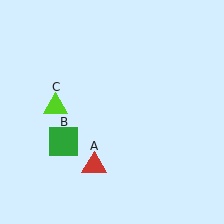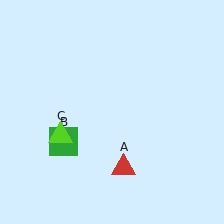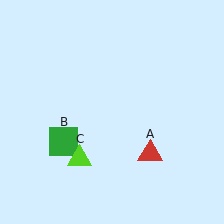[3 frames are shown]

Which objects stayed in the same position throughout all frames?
Green square (object B) remained stationary.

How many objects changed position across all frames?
2 objects changed position: red triangle (object A), lime triangle (object C).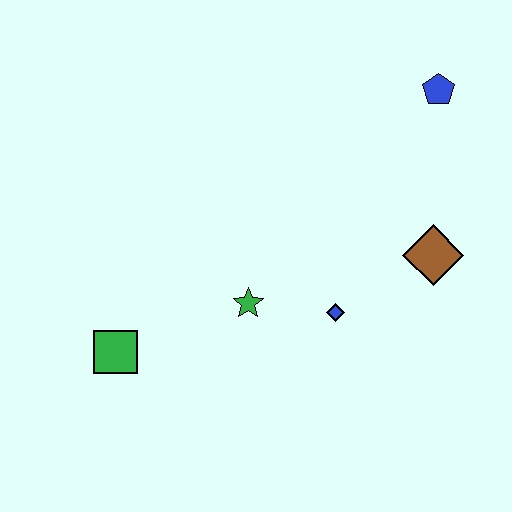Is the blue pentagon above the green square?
Yes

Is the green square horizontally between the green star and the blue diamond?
No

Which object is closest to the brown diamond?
The blue diamond is closest to the brown diamond.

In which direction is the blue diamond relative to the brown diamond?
The blue diamond is to the left of the brown diamond.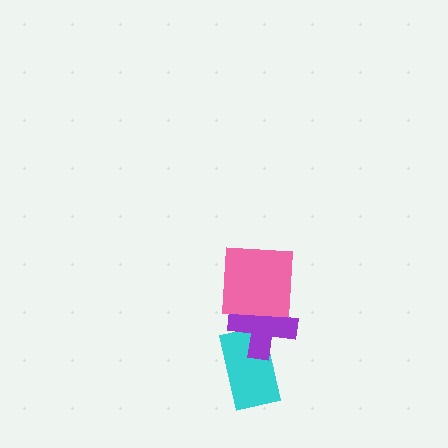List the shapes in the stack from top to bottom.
From top to bottom: the pink square, the purple cross, the cyan rectangle.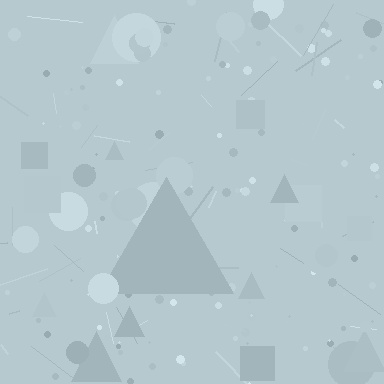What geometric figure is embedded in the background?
A triangle is embedded in the background.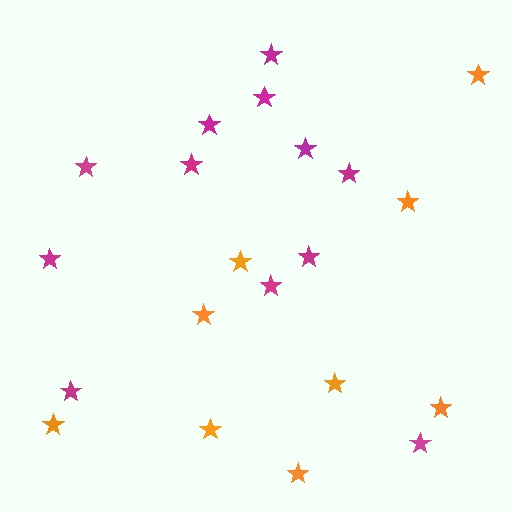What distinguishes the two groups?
There are 2 groups: one group of magenta stars (12) and one group of orange stars (9).